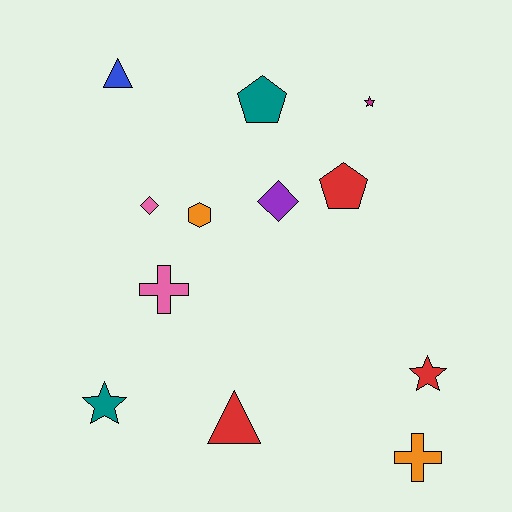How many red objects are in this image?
There are 3 red objects.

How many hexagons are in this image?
There is 1 hexagon.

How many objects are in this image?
There are 12 objects.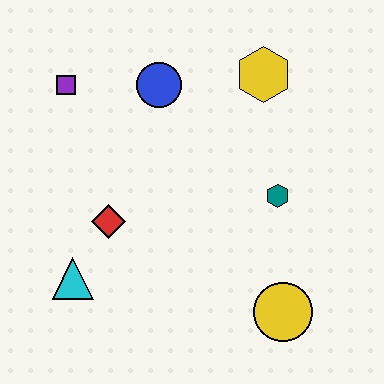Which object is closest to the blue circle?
The purple square is closest to the blue circle.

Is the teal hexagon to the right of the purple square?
Yes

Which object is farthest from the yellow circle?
The purple square is farthest from the yellow circle.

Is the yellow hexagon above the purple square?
Yes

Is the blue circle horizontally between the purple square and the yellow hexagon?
Yes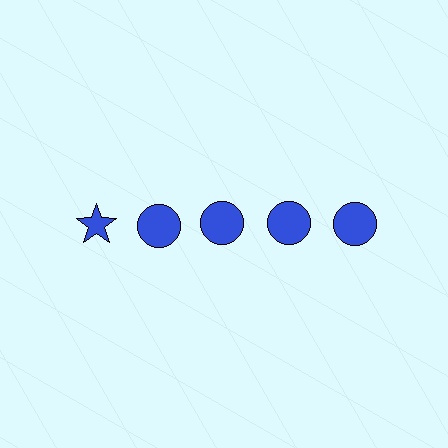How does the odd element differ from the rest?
It has a different shape: star instead of circle.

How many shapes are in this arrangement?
There are 5 shapes arranged in a grid pattern.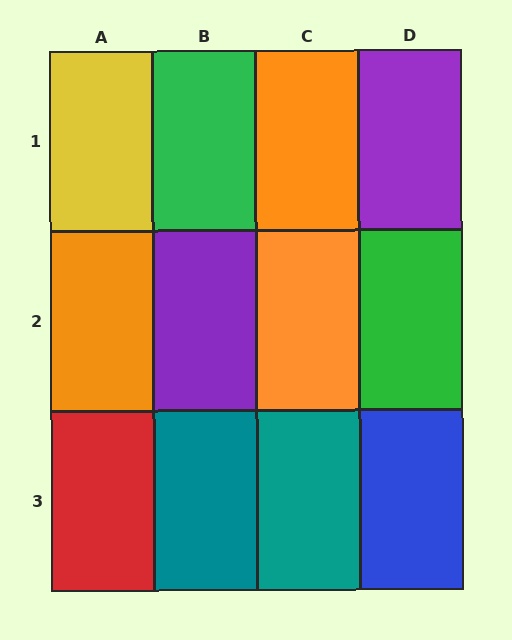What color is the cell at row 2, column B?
Purple.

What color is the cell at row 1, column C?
Orange.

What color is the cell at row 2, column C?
Orange.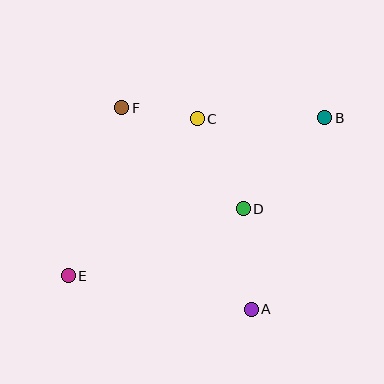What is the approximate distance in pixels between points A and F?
The distance between A and F is approximately 239 pixels.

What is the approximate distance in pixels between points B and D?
The distance between B and D is approximately 122 pixels.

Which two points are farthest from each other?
Points B and E are farthest from each other.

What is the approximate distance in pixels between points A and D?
The distance between A and D is approximately 101 pixels.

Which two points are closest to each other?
Points C and F are closest to each other.